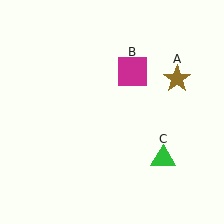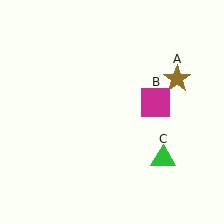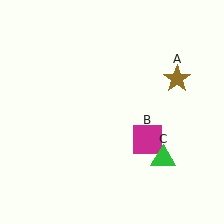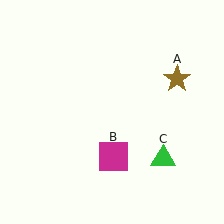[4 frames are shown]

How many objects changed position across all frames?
1 object changed position: magenta square (object B).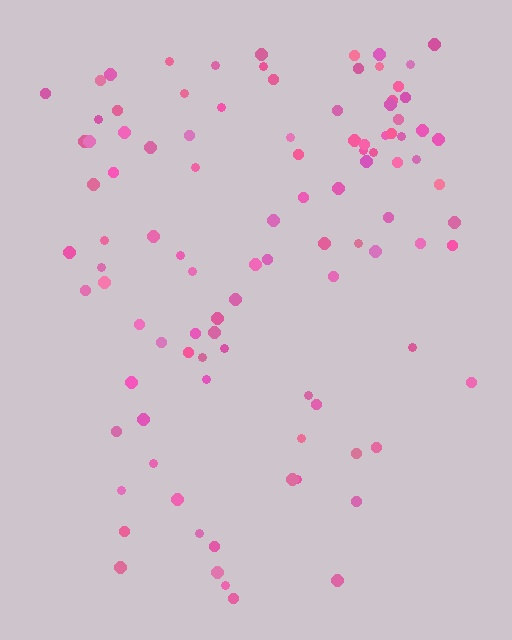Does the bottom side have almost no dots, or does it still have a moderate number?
Still a moderate number, just noticeably fewer than the top.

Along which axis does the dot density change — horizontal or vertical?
Vertical.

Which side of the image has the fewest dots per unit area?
The bottom.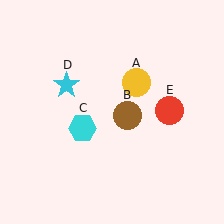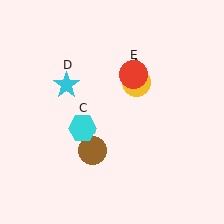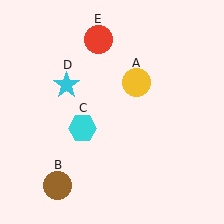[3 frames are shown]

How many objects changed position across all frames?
2 objects changed position: brown circle (object B), red circle (object E).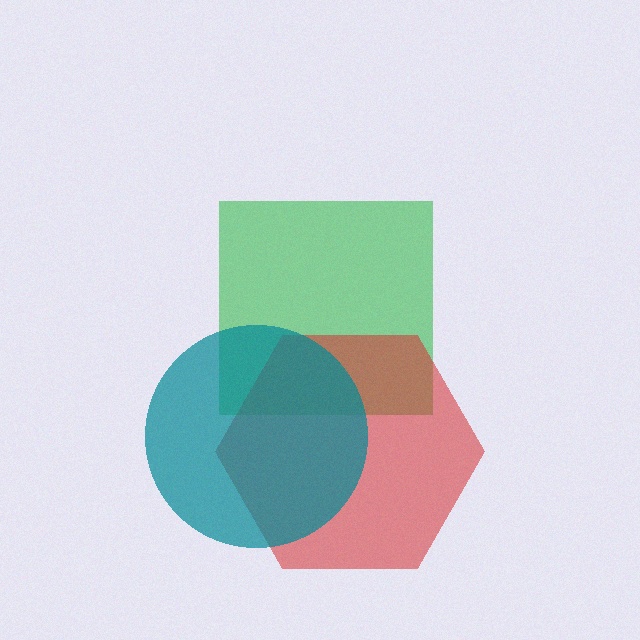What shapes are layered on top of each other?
The layered shapes are: a green square, a red hexagon, a teal circle.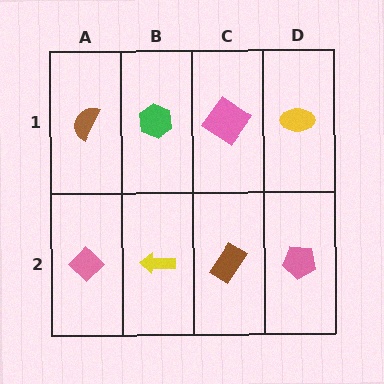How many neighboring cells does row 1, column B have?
3.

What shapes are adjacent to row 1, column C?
A brown rectangle (row 2, column C), a green hexagon (row 1, column B), a yellow ellipse (row 1, column D).